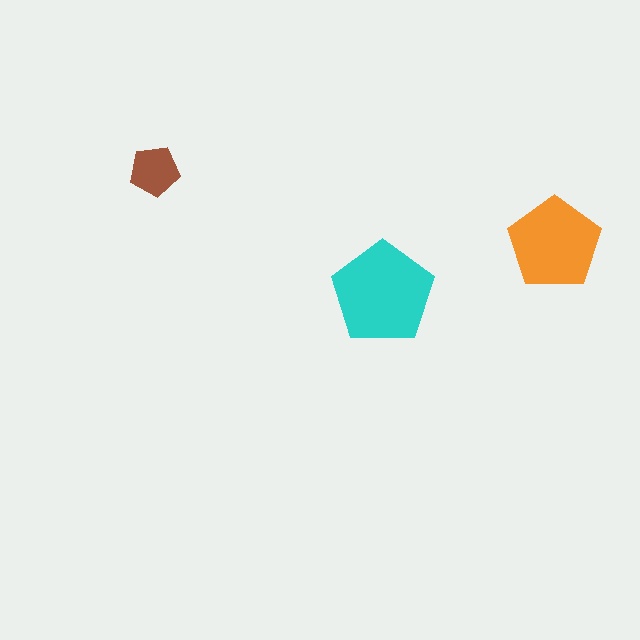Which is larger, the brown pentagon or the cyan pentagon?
The cyan one.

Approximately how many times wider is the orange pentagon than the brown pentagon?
About 2 times wider.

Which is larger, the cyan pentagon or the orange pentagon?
The cyan one.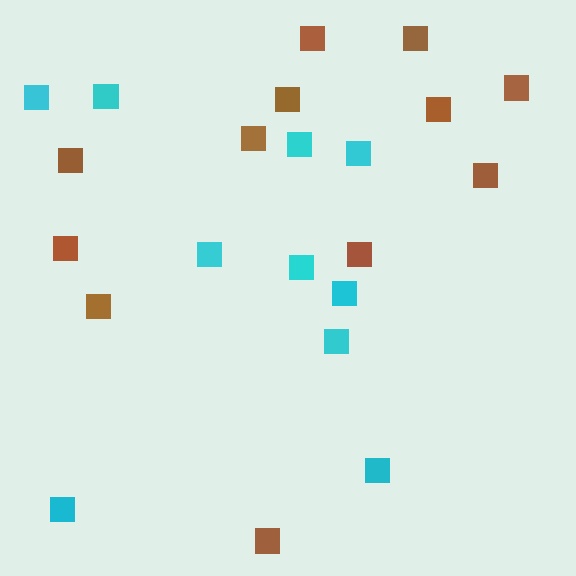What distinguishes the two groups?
There are 2 groups: one group of cyan squares (10) and one group of brown squares (12).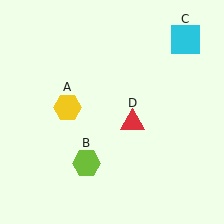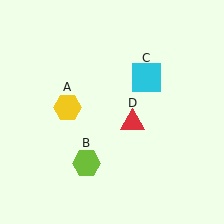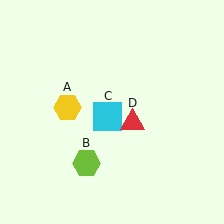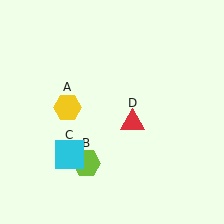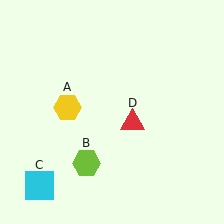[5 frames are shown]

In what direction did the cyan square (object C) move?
The cyan square (object C) moved down and to the left.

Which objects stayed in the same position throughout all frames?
Yellow hexagon (object A) and lime hexagon (object B) and red triangle (object D) remained stationary.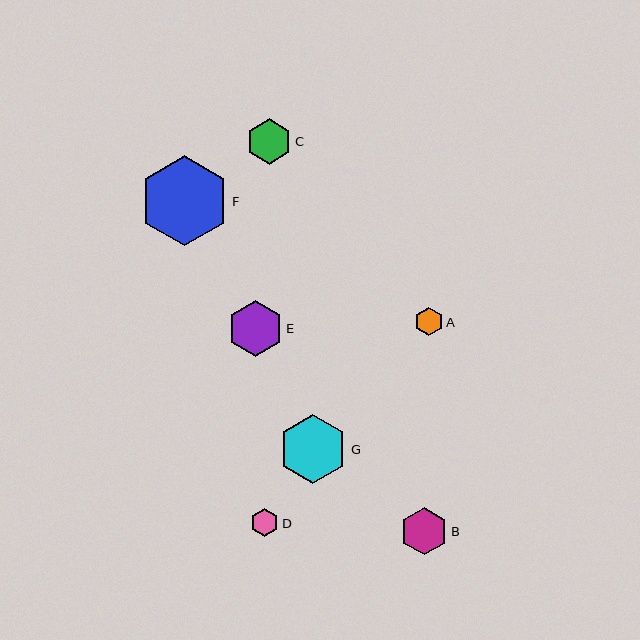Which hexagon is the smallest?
Hexagon D is the smallest with a size of approximately 28 pixels.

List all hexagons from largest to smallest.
From largest to smallest: F, G, E, B, C, A, D.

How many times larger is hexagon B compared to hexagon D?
Hexagon B is approximately 1.7 times the size of hexagon D.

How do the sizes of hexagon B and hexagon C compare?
Hexagon B and hexagon C are approximately the same size.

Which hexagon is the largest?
Hexagon F is the largest with a size of approximately 90 pixels.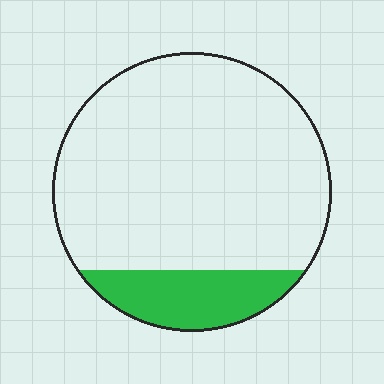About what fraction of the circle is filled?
About one sixth (1/6).